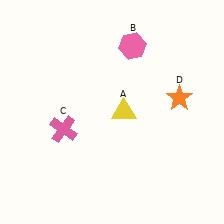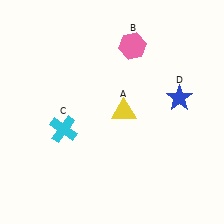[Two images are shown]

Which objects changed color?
C changed from pink to cyan. D changed from orange to blue.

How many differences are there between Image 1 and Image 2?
There are 2 differences between the two images.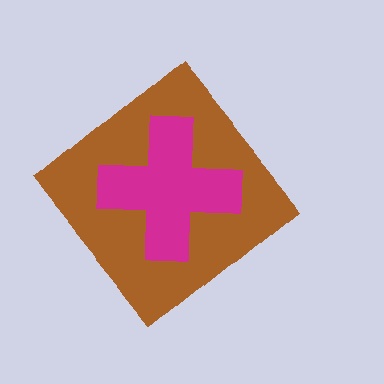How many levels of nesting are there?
2.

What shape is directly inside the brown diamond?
The magenta cross.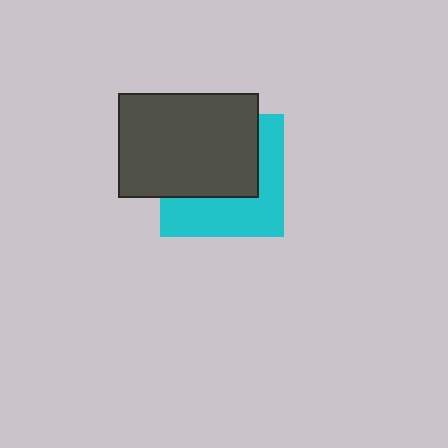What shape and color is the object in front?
The object in front is a dark gray rectangle.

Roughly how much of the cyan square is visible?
About half of it is visible (roughly 45%).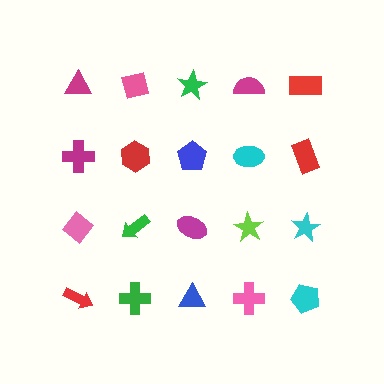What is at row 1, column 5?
A red rectangle.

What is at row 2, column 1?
A magenta cross.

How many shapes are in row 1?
5 shapes.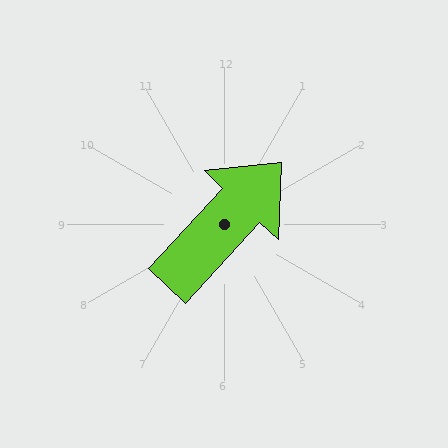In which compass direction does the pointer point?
Northeast.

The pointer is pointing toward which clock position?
Roughly 1 o'clock.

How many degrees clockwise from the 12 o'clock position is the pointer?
Approximately 43 degrees.